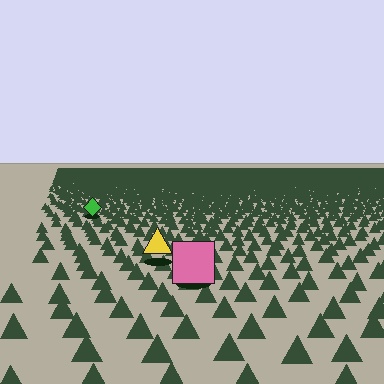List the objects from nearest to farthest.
From nearest to farthest: the pink square, the yellow triangle, the green diamond.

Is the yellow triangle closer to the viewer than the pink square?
No. The pink square is closer — you can tell from the texture gradient: the ground texture is coarser near it.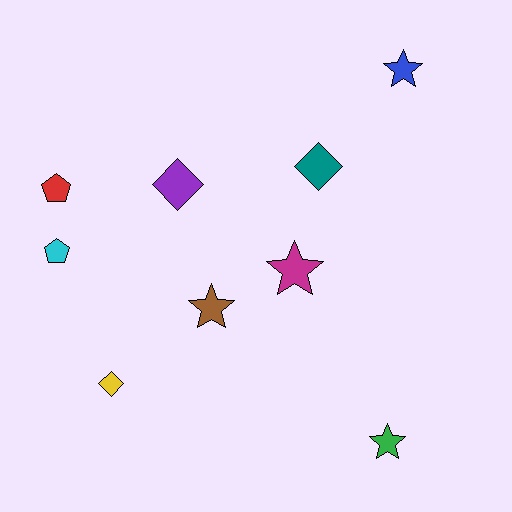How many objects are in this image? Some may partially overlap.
There are 9 objects.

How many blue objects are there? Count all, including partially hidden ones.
There is 1 blue object.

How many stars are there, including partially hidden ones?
There are 4 stars.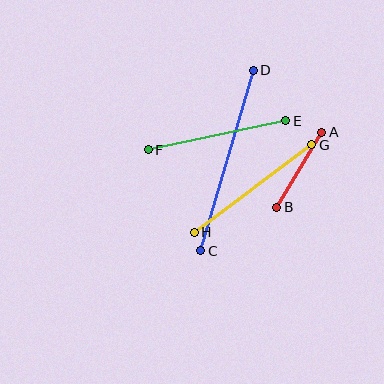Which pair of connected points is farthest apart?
Points C and D are farthest apart.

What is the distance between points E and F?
The distance is approximately 140 pixels.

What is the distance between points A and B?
The distance is approximately 87 pixels.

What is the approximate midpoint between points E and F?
The midpoint is at approximately (217, 135) pixels.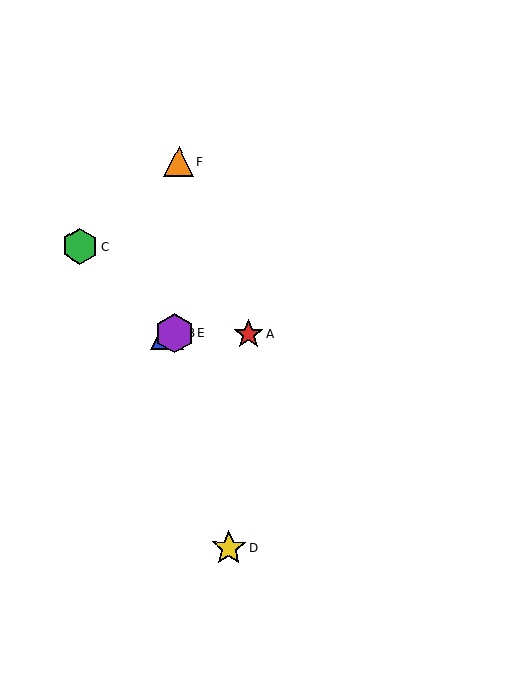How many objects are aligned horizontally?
3 objects (A, B, E) are aligned horizontally.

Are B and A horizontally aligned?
Yes, both are at y≈333.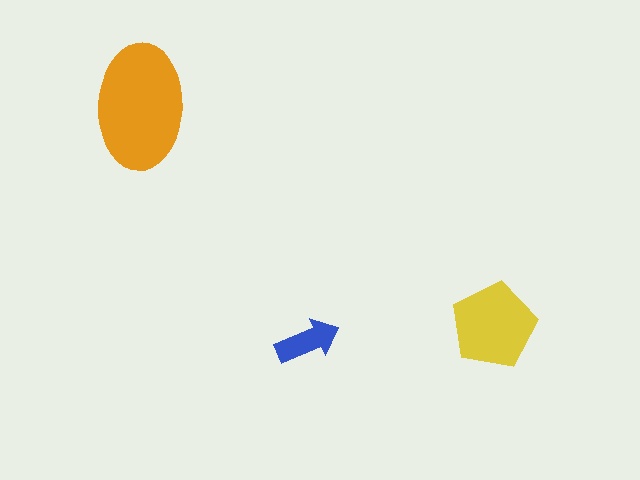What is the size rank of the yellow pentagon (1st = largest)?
2nd.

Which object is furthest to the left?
The orange ellipse is leftmost.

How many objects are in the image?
There are 3 objects in the image.